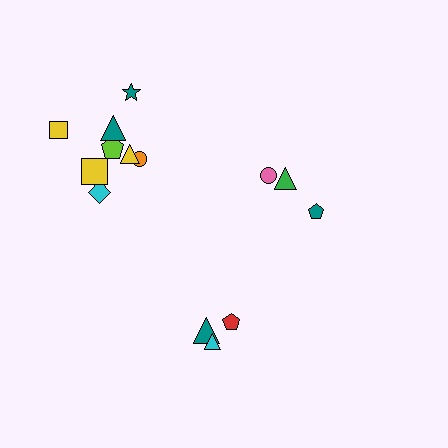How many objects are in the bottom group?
There are 3 objects.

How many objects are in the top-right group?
There are 3 objects.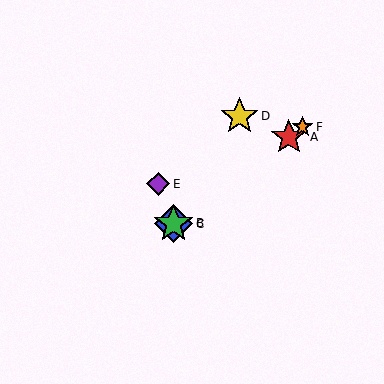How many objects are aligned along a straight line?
4 objects (A, B, C, F) are aligned along a straight line.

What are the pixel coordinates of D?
Object D is at (239, 116).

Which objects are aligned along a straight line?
Objects A, B, C, F are aligned along a straight line.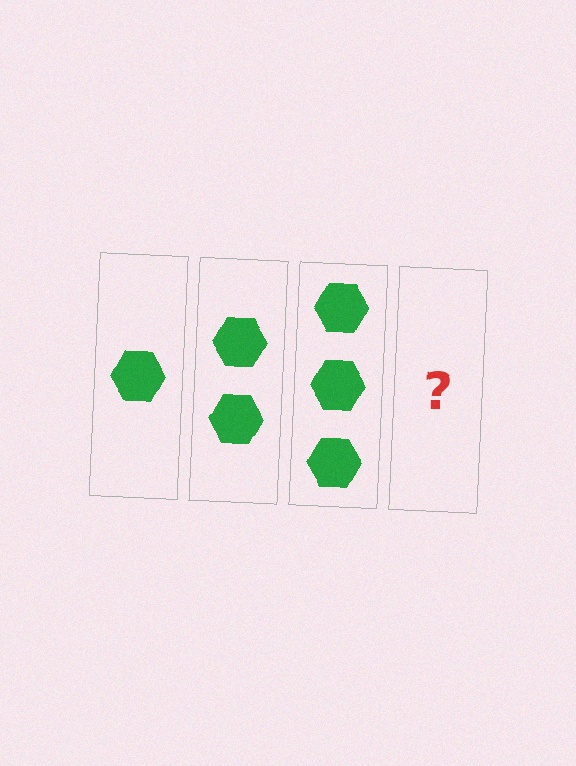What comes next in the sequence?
The next element should be 4 hexagons.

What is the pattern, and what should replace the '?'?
The pattern is that each step adds one more hexagon. The '?' should be 4 hexagons.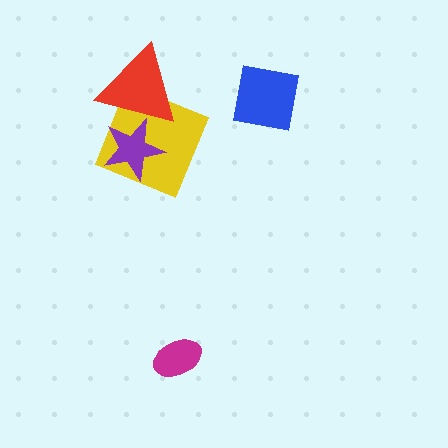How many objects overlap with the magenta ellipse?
0 objects overlap with the magenta ellipse.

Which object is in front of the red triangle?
The purple star is in front of the red triangle.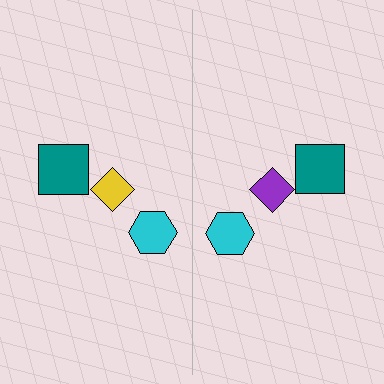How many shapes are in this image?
There are 6 shapes in this image.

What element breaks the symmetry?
The purple diamond on the right side breaks the symmetry — its mirror counterpart is yellow.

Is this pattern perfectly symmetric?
No, the pattern is not perfectly symmetric. The purple diamond on the right side breaks the symmetry — its mirror counterpart is yellow.